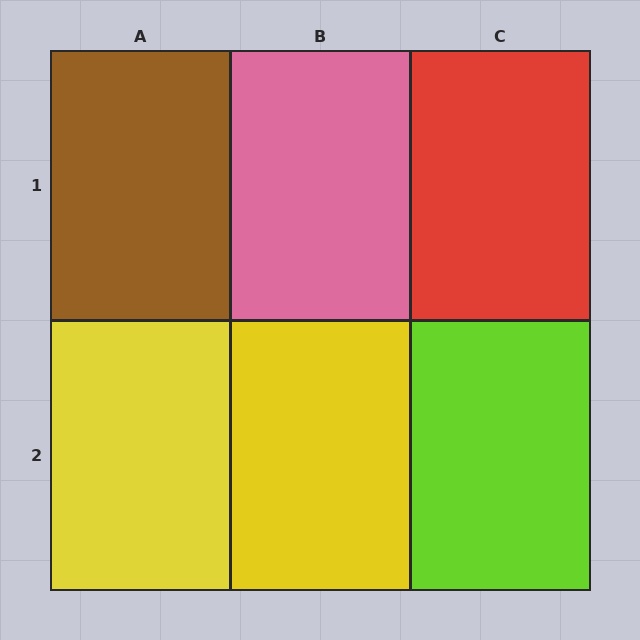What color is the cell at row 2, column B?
Yellow.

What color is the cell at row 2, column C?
Lime.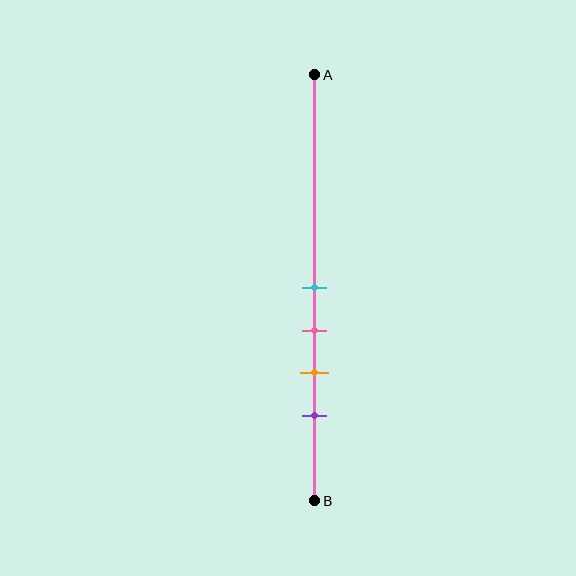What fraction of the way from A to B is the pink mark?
The pink mark is approximately 60% (0.6) of the way from A to B.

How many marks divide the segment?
There are 4 marks dividing the segment.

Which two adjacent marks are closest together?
The cyan and pink marks are the closest adjacent pair.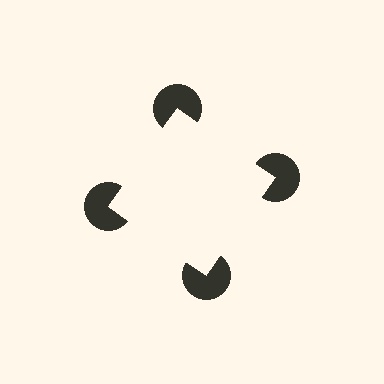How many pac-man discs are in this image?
There are 4 — one at each vertex of the illusory square.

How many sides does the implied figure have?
4 sides.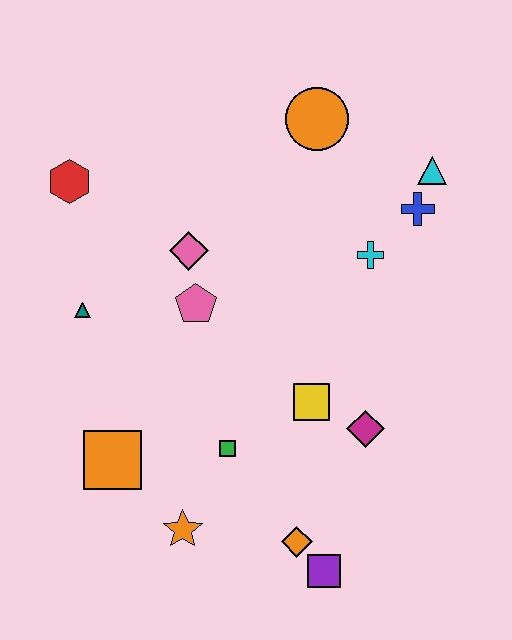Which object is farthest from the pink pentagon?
The purple square is farthest from the pink pentagon.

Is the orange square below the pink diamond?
Yes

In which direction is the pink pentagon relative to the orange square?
The pink pentagon is above the orange square.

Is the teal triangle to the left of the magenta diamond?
Yes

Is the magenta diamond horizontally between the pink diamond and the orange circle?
No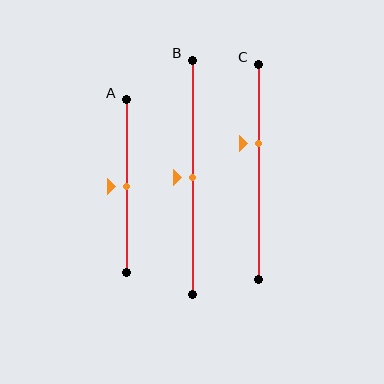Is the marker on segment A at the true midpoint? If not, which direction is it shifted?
Yes, the marker on segment A is at the true midpoint.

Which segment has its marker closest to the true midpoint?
Segment A has its marker closest to the true midpoint.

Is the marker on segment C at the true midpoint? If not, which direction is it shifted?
No, the marker on segment C is shifted upward by about 13% of the segment length.